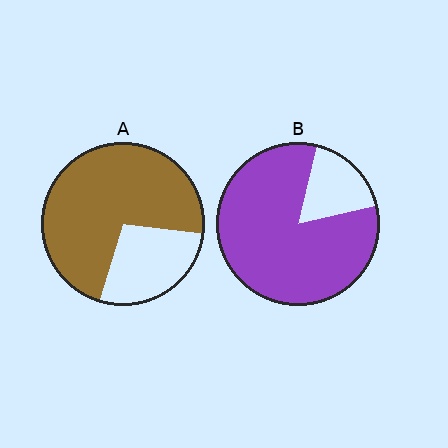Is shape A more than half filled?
Yes.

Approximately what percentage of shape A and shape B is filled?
A is approximately 70% and B is approximately 85%.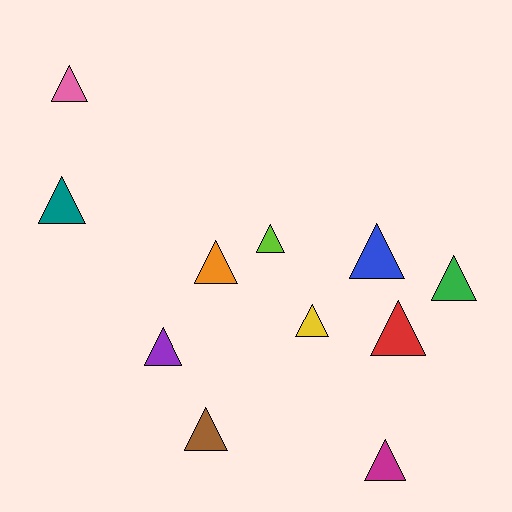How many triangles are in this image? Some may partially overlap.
There are 11 triangles.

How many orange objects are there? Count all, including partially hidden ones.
There is 1 orange object.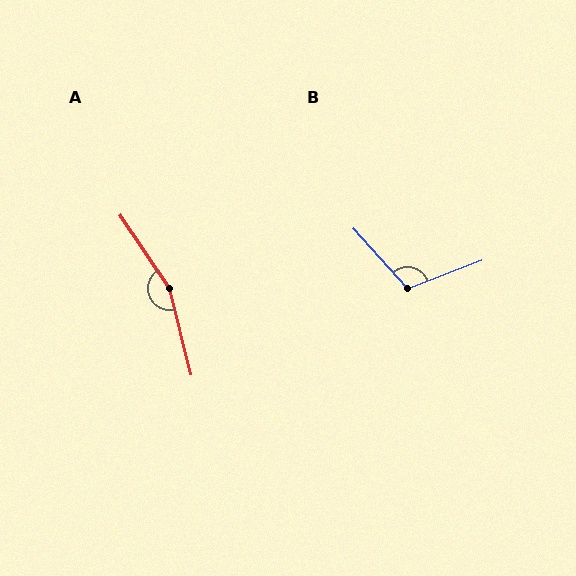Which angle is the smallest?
B, at approximately 111 degrees.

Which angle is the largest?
A, at approximately 160 degrees.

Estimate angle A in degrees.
Approximately 160 degrees.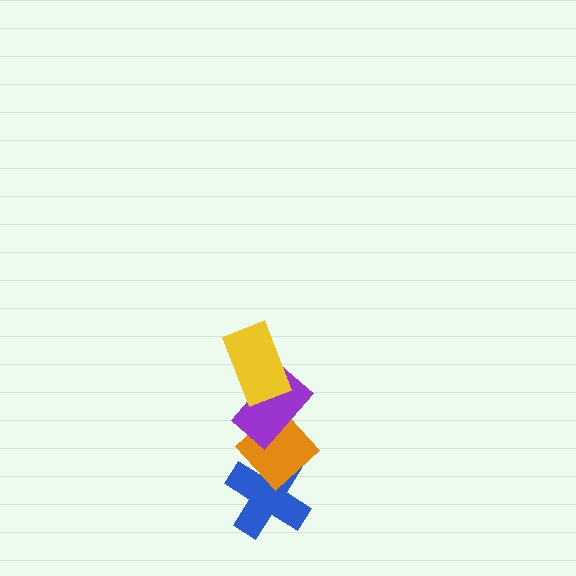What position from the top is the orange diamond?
The orange diamond is 3rd from the top.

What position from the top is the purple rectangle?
The purple rectangle is 2nd from the top.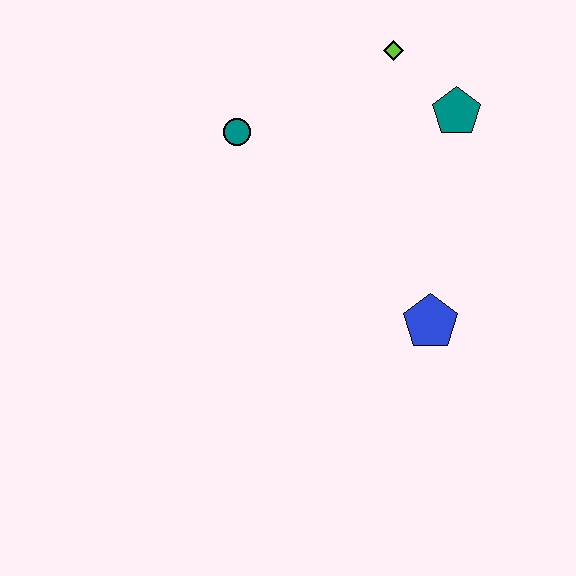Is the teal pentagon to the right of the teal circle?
Yes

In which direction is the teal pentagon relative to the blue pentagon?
The teal pentagon is above the blue pentagon.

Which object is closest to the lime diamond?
The teal pentagon is closest to the lime diamond.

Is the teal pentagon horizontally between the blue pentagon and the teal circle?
No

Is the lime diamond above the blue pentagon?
Yes